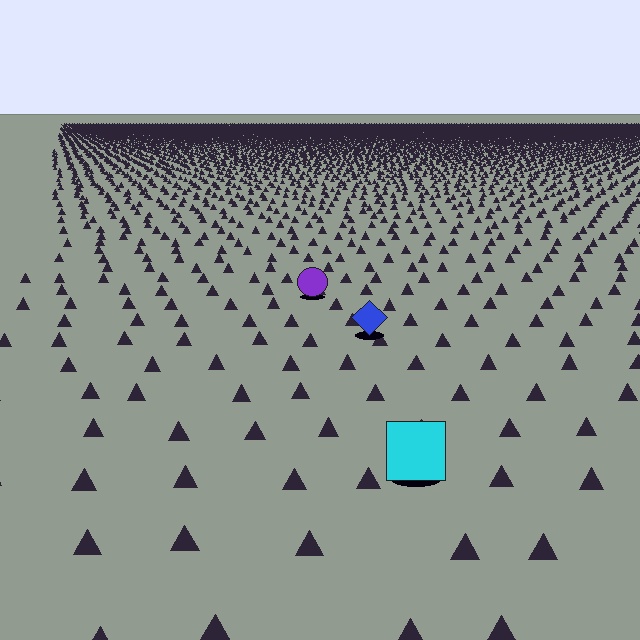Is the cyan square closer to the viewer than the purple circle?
Yes. The cyan square is closer — you can tell from the texture gradient: the ground texture is coarser near it.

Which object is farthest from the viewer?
The purple circle is farthest from the viewer. It appears smaller and the ground texture around it is denser.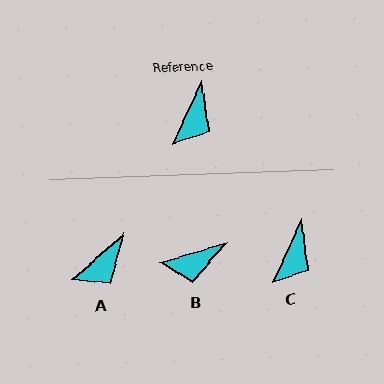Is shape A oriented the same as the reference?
No, it is off by about 24 degrees.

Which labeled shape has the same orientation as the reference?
C.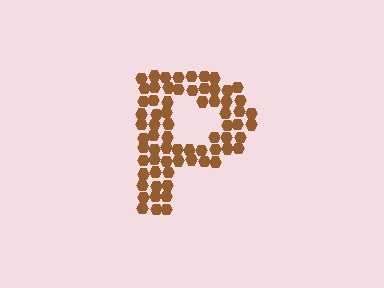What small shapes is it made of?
It is made of small hexagons.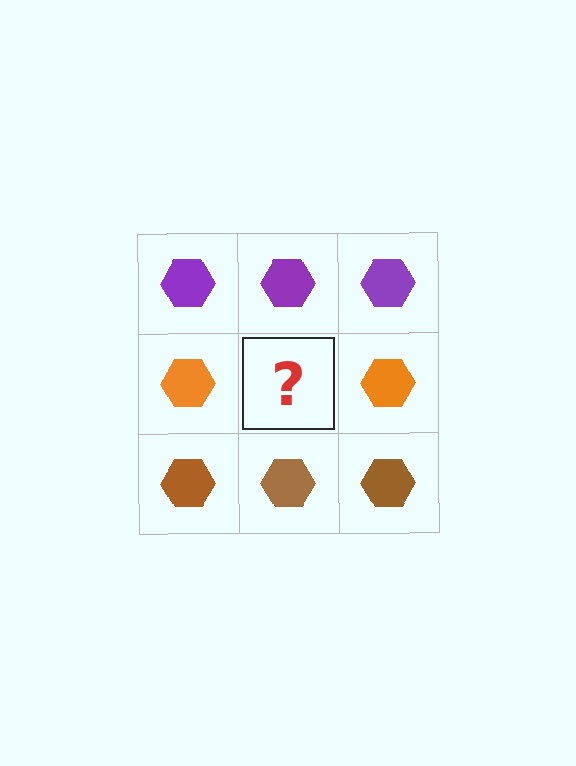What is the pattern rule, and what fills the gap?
The rule is that each row has a consistent color. The gap should be filled with an orange hexagon.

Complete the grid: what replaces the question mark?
The question mark should be replaced with an orange hexagon.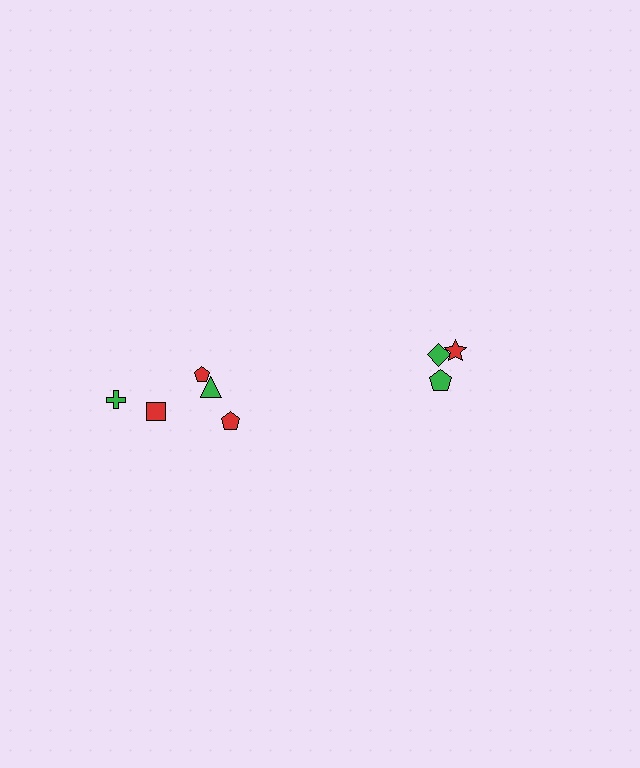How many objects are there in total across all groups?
There are 8 objects.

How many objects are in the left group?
There are 5 objects.